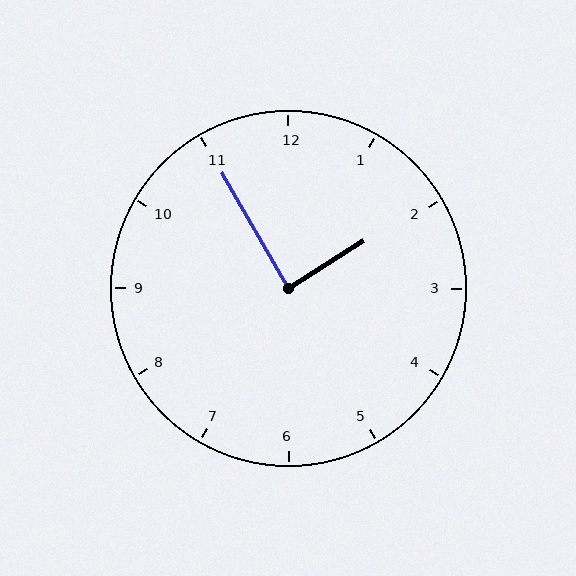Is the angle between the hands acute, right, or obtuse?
It is right.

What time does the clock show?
1:55.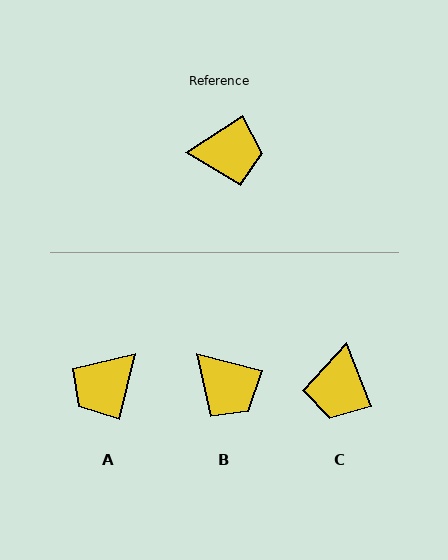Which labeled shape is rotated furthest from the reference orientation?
A, about 136 degrees away.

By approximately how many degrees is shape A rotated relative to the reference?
Approximately 136 degrees clockwise.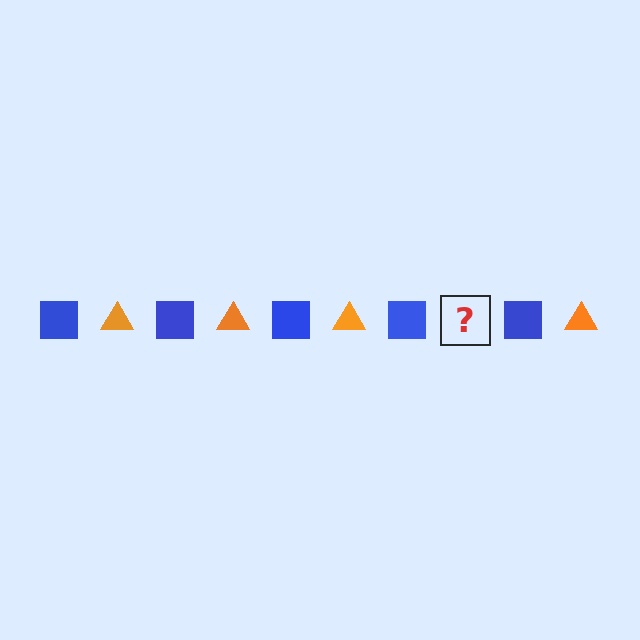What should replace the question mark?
The question mark should be replaced with an orange triangle.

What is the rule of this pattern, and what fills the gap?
The rule is that the pattern alternates between blue square and orange triangle. The gap should be filled with an orange triangle.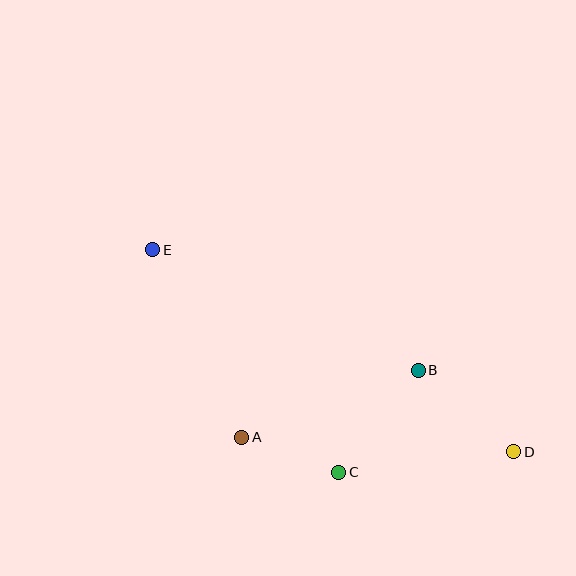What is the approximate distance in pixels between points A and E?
The distance between A and E is approximately 208 pixels.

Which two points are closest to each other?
Points A and C are closest to each other.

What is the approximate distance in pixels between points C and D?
The distance between C and D is approximately 176 pixels.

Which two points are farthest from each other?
Points D and E are farthest from each other.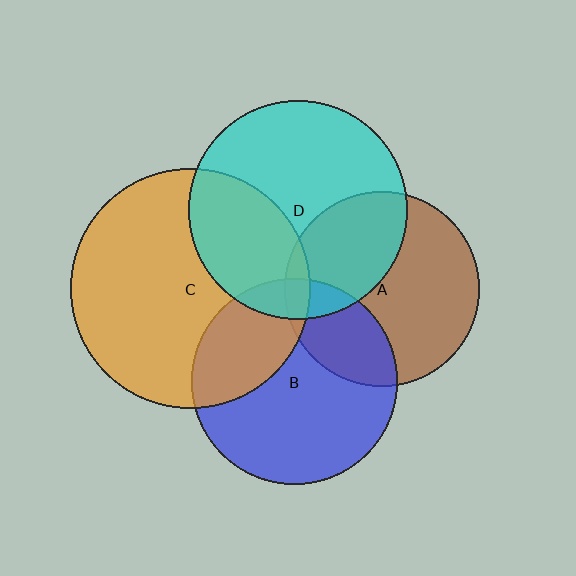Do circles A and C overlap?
Yes.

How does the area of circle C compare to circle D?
Approximately 1.2 times.